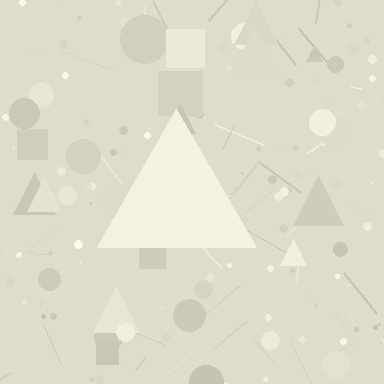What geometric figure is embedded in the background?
A triangle is embedded in the background.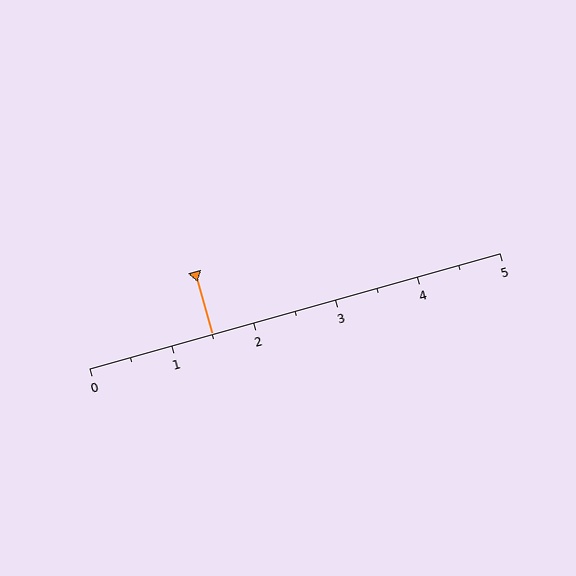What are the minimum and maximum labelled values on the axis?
The axis runs from 0 to 5.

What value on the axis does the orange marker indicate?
The marker indicates approximately 1.5.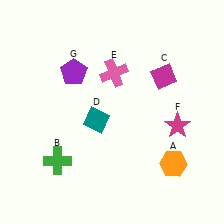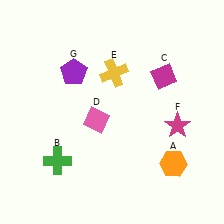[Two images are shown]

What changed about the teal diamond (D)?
In Image 1, D is teal. In Image 2, it changed to pink.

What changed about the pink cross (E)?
In Image 1, E is pink. In Image 2, it changed to yellow.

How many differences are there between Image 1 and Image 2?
There are 2 differences between the two images.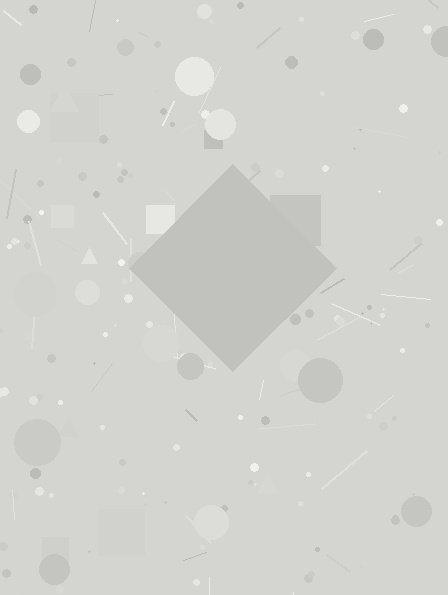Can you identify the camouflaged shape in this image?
The camouflaged shape is a diamond.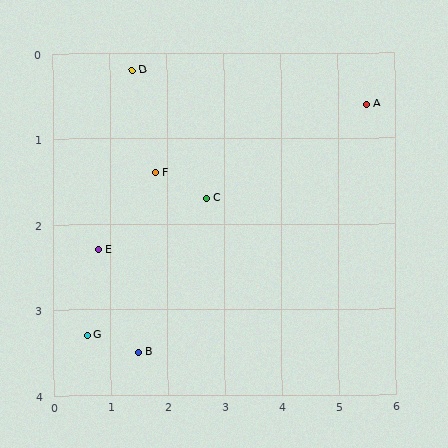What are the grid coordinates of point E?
Point E is at approximately (0.8, 2.3).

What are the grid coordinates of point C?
Point C is at approximately (2.7, 1.7).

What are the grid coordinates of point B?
Point B is at approximately (1.5, 3.5).